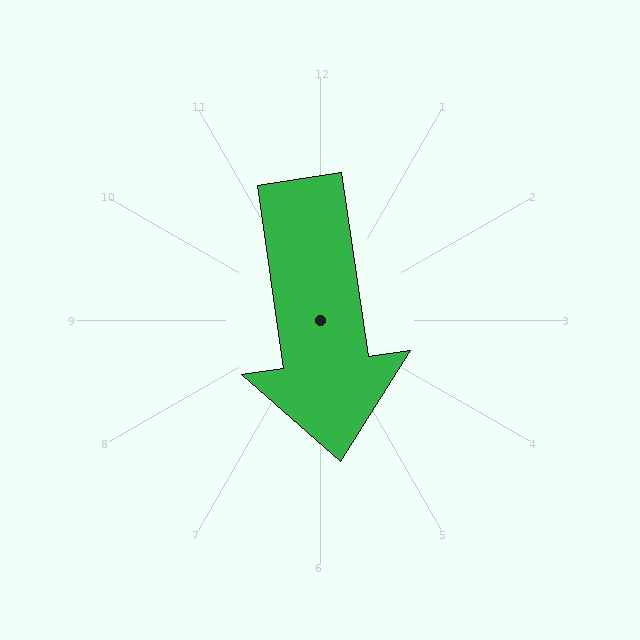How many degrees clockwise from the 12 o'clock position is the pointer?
Approximately 172 degrees.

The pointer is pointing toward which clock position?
Roughly 6 o'clock.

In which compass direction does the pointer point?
South.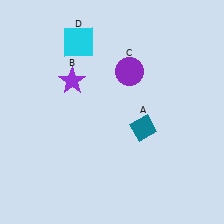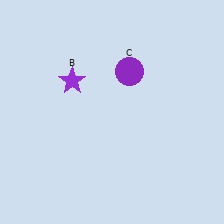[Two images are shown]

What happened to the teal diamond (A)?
The teal diamond (A) was removed in Image 2. It was in the bottom-right area of Image 1.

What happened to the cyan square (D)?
The cyan square (D) was removed in Image 2. It was in the top-left area of Image 1.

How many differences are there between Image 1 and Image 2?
There are 2 differences between the two images.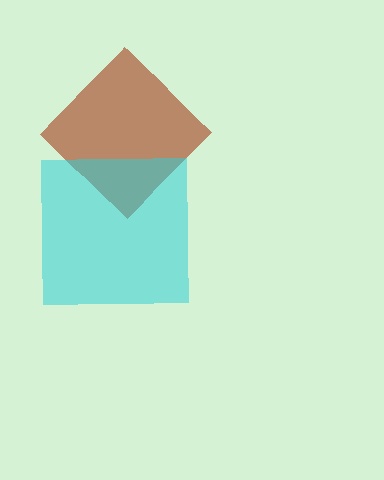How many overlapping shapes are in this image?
There are 2 overlapping shapes in the image.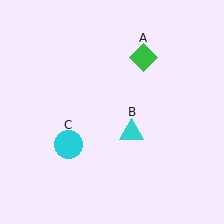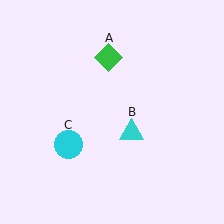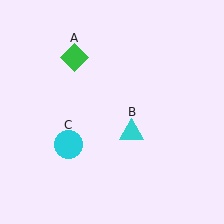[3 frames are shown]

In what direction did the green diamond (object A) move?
The green diamond (object A) moved left.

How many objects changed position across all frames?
1 object changed position: green diamond (object A).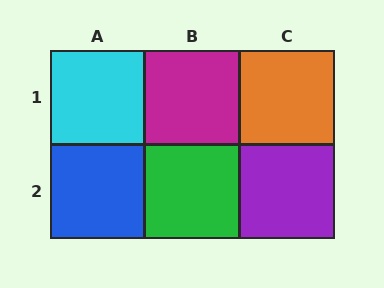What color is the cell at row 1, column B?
Magenta.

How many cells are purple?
1 cell is purple.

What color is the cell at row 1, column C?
Orange.